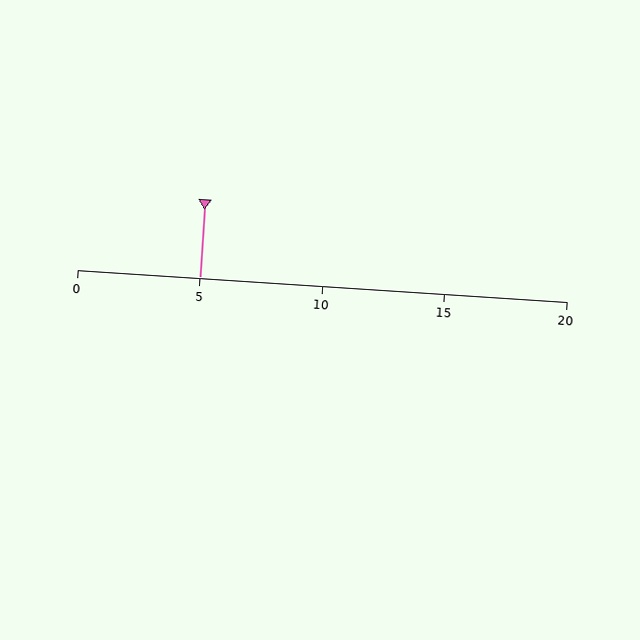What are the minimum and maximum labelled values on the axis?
The axis runs from 0 to 20.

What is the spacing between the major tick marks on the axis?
The major ticks are spaced 5 apart.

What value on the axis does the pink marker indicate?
The marker indicates approximately 5.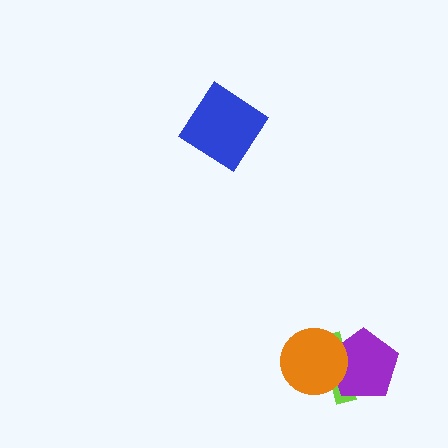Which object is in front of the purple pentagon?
The orange circle is in front of the purple pentagon.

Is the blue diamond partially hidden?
No, no other shape covers it.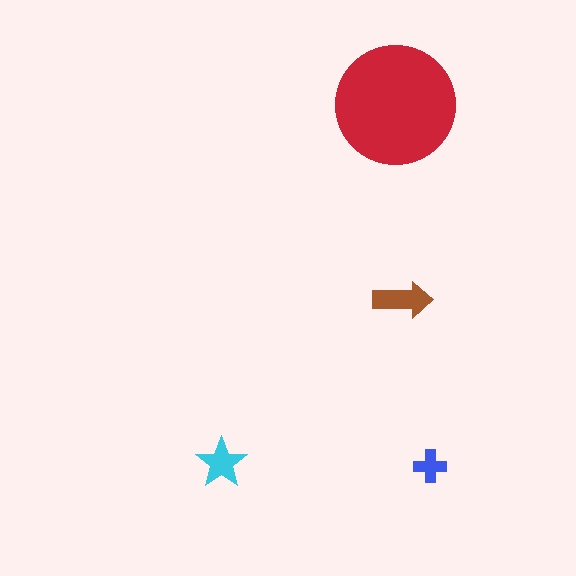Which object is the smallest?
The blue cross.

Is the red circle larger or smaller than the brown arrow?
Larger.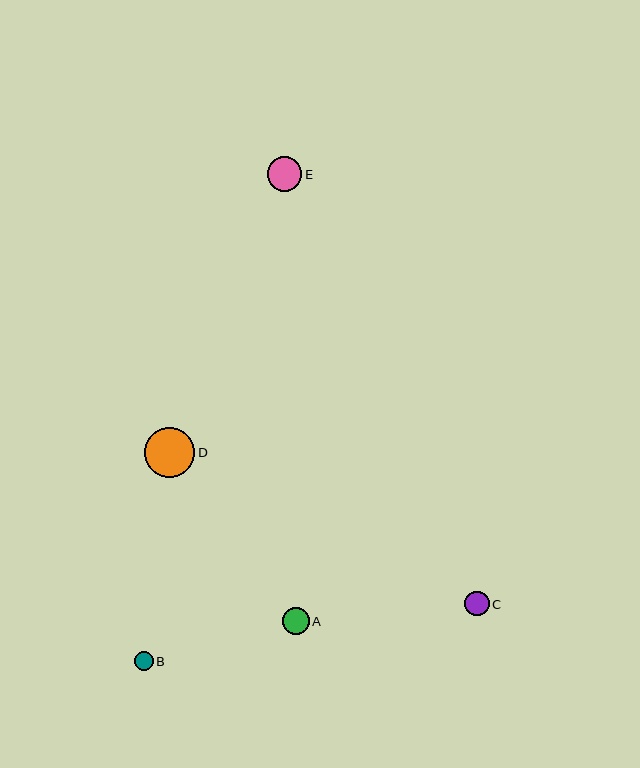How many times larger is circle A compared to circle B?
Circle A is approximately 1.4 times the size of circle B.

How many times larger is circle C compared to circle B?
Circle C is approximately 1.3 times the size of circle B.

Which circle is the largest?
Circle D is the largest with a size of approximately 50 pixels.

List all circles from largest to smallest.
From largest to smallest: D, E, A, C, B.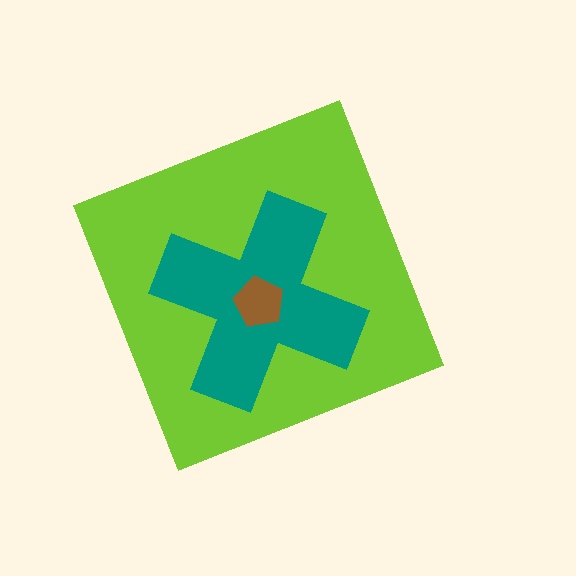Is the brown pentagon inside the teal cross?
Yes.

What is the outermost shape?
The lime diamond.